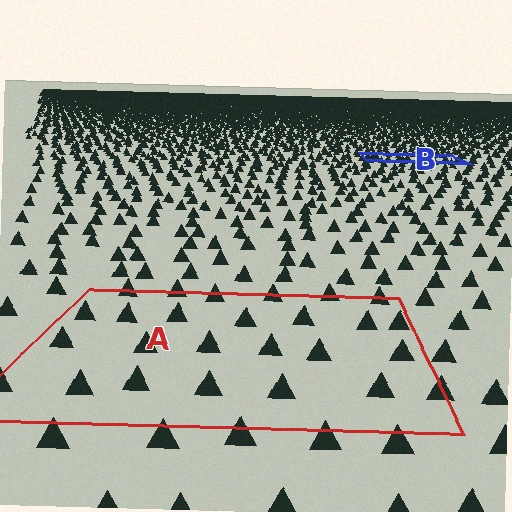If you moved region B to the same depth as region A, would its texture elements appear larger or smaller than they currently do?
They would appear larger. At a closer depth, the same texture elements are projected at a bigger on-screen size.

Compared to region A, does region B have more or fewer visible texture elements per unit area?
Region B has more texture elements per unit area — they are packed more densely because it is farther away.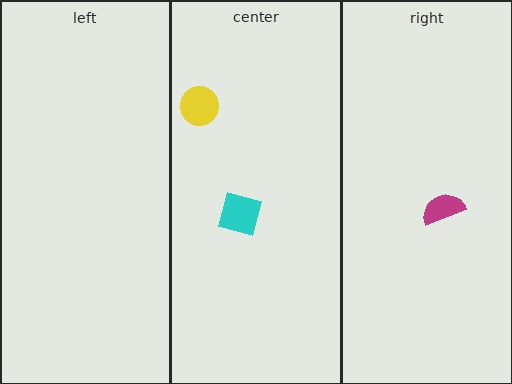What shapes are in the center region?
The yellow circle, the cyan square.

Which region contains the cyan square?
The center region.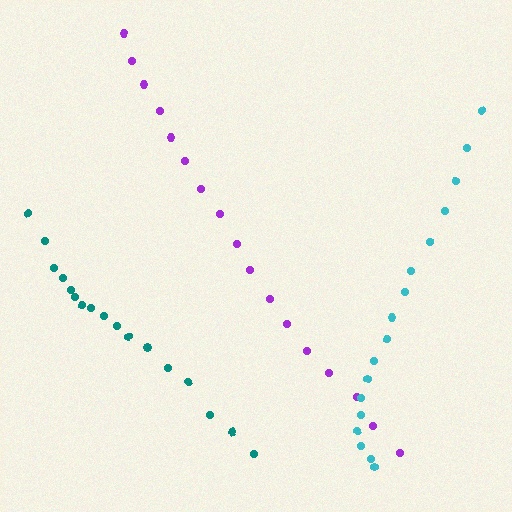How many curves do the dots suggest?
There are 3 distinct paths.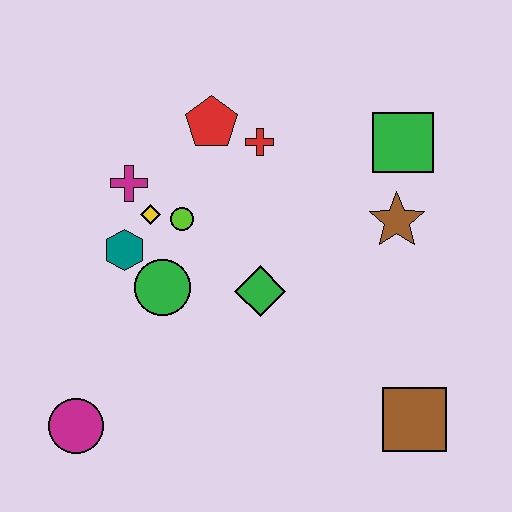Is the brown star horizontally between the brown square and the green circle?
Yes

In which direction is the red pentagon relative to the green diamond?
The red pentagon is above the green diamond.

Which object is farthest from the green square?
The magenta circle is farthest from the green square.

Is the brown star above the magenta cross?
No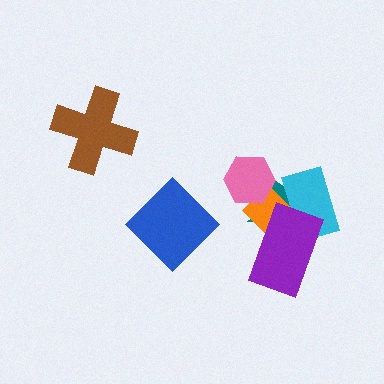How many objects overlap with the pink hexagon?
2 objects overlap with the pink hexagon.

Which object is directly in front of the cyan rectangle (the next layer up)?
The orange diamond is directly in front of the cyan rectangle.